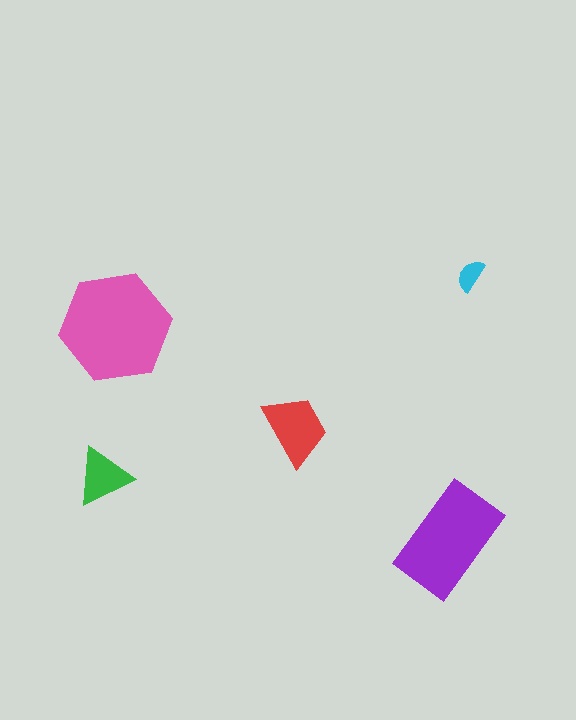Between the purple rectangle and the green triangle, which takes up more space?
The purple rectangle.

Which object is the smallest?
The cyan semicircle.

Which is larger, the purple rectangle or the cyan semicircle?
The purple rectangle.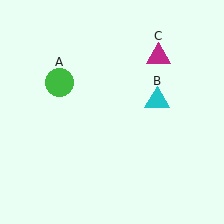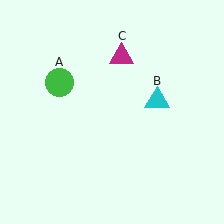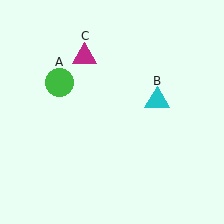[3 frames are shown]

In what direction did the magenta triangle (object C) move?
The magenta triangle (object C) moved left.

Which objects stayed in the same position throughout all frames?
Green circle (object A) and cyan triangle (object B) remained stationary.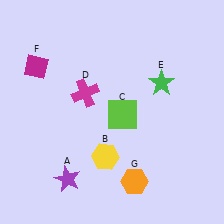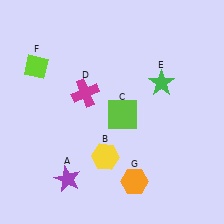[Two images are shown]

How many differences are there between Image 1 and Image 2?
There is 1 difference between the two images.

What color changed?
The diamond (F) changed from magenta in Image 1 to lime in Image 2.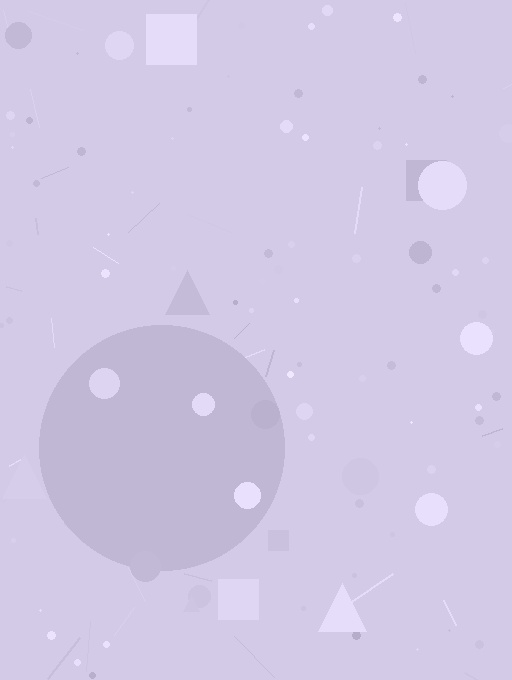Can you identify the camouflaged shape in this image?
The camouflaged shape is a circle.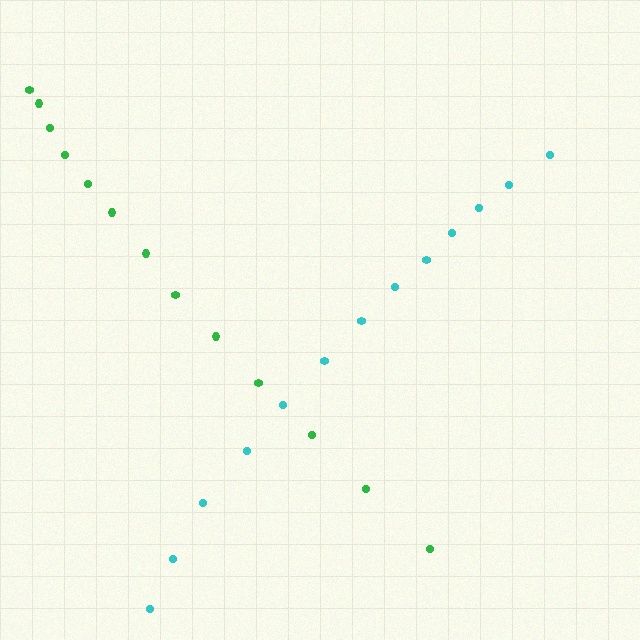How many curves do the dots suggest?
There are 2 distinct paths.